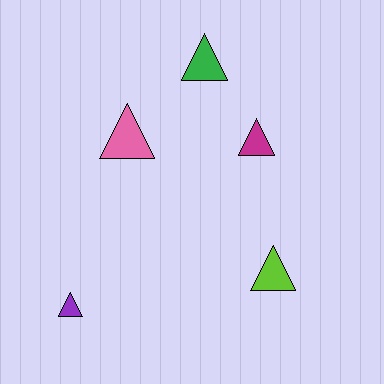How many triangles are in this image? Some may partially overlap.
There are 5 triangles.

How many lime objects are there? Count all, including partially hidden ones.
There is 1 lime object.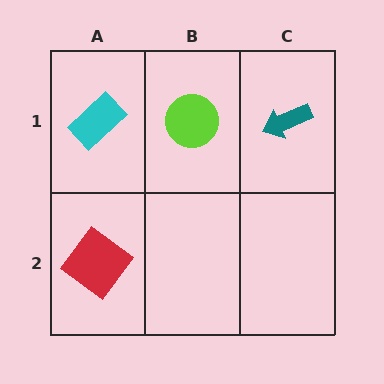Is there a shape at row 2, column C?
No, that cell is empty.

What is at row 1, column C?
A teal arrow.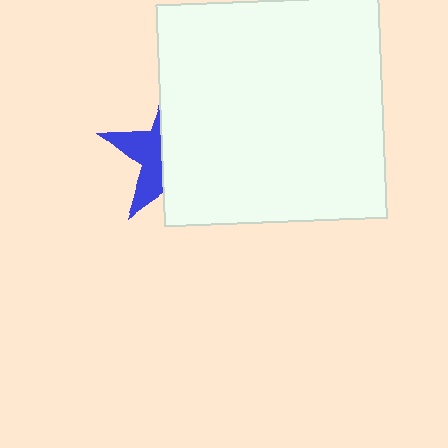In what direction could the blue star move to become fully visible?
The blue star could move left. That would shift it out from behind the white square entirely.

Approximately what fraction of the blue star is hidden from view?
Roughly 64% of the blue star is hidden behind the white square.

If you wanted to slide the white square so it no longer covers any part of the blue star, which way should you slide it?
Slide it right — that is the most direct way to separate the two shapes.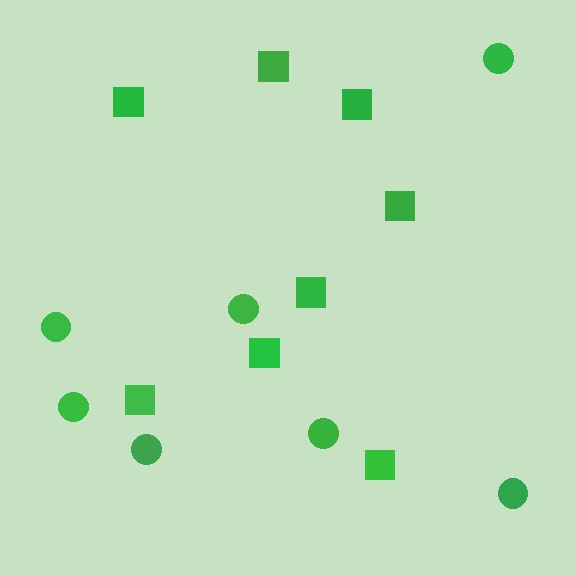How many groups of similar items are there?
There are 2 groups: one group of circles (7) and one group of squares (8).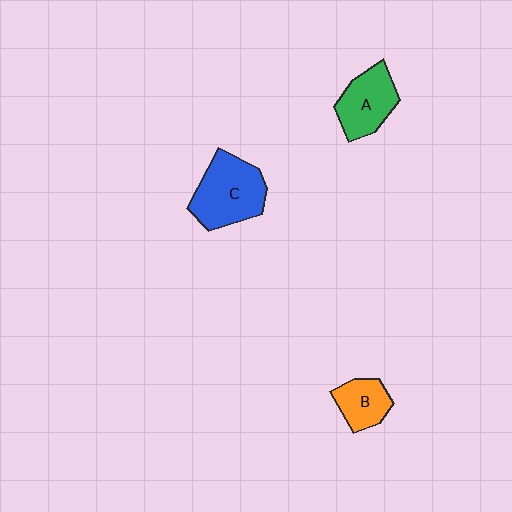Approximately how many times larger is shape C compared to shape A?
Approximately 1.3 times.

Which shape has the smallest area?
Shape B (orange).